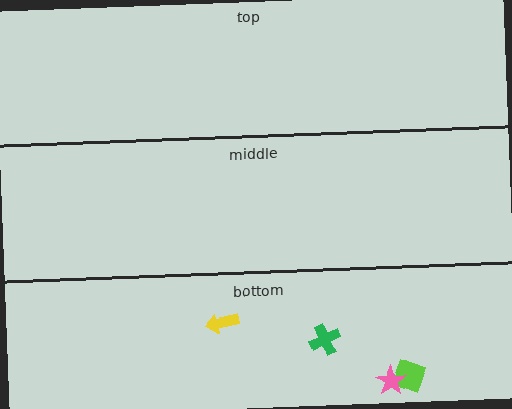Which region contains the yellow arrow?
The bottom region.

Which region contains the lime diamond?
The bottom region.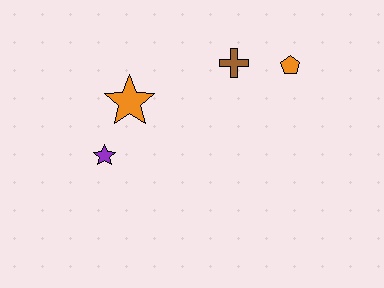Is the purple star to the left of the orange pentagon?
Yes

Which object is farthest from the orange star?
The orange pentagon is farthest from the orange star.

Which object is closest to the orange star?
The purple star is closest to the orange star.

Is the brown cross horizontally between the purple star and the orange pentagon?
Yes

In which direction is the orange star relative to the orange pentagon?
The orange star is to the left of the orange pentagon.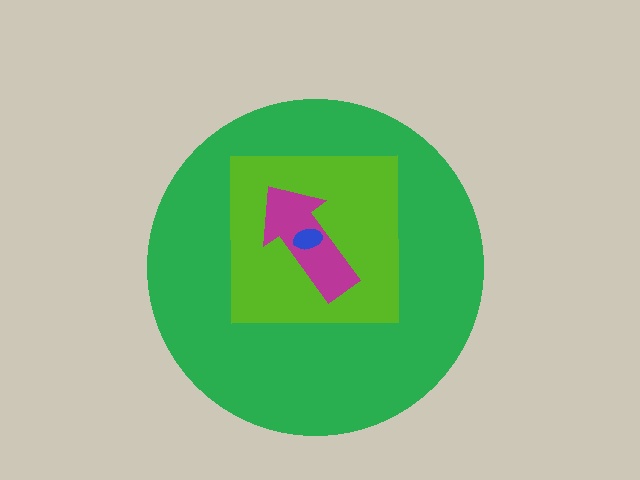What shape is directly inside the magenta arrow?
The blue ellipse.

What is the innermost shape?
The blue ellipse.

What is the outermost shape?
The green circle.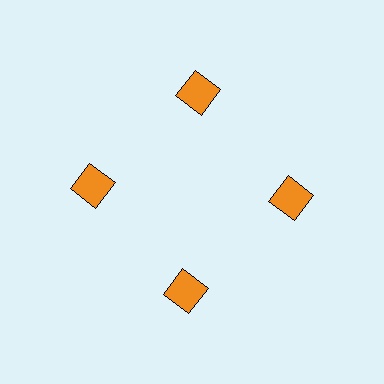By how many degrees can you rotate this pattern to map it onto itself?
The pattern maps onto itself every 90 degrees of rotation.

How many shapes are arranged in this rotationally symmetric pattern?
There are 4 shapes, arranged in 4 groups of 1.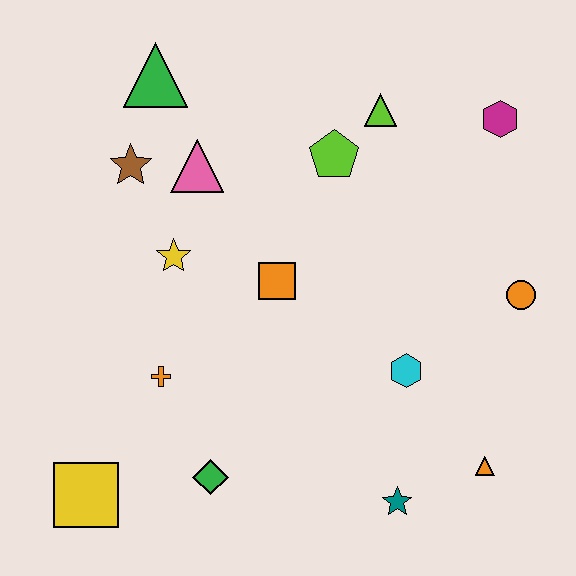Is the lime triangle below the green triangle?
Yes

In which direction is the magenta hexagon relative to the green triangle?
The magenta hexagon is to the right of the green triangle.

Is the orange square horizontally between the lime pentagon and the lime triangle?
No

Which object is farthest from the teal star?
The green triangle is farthest from the teal star.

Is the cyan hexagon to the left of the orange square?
No